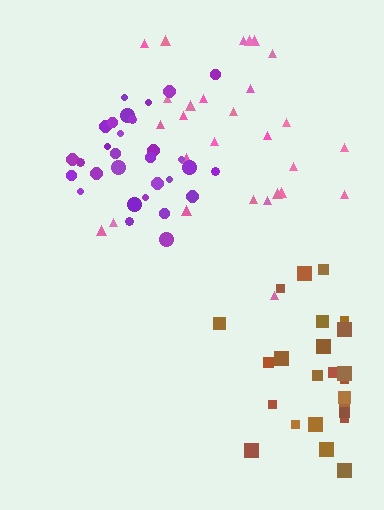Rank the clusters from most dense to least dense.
purple, pink, brown.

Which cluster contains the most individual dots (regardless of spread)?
Purple (30).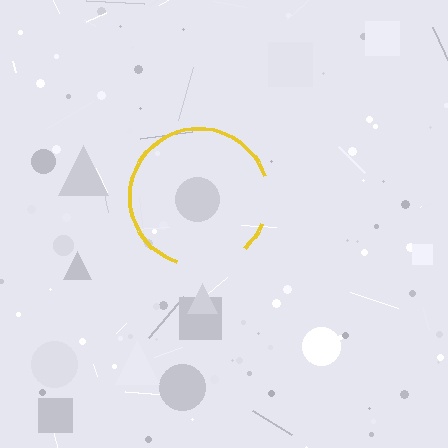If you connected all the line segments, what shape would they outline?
They would outline a circle.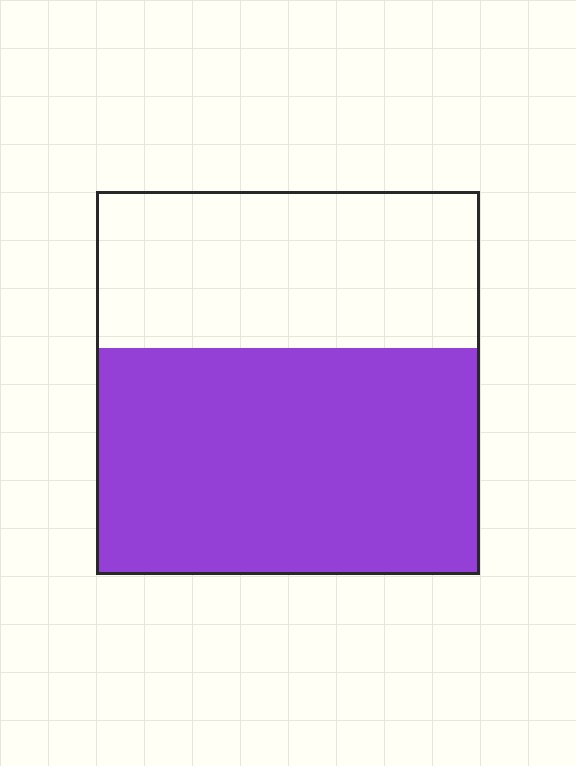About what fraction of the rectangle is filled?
About three fifths (3/5).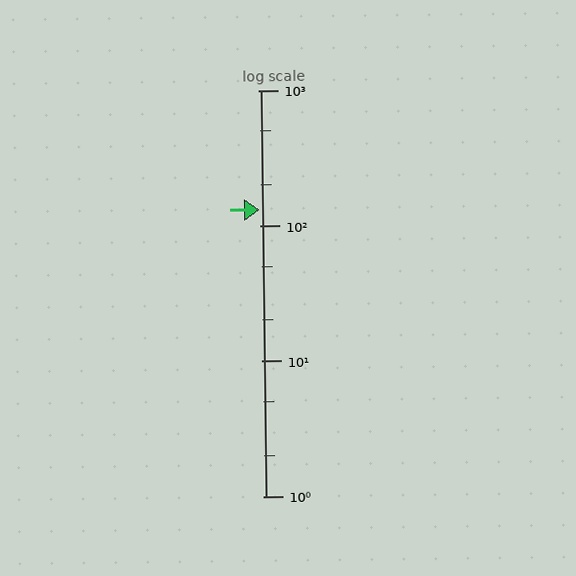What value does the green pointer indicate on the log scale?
The pointer indicates approximately 130.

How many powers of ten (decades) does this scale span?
The scale spans 3 decades, from 1 to 1000.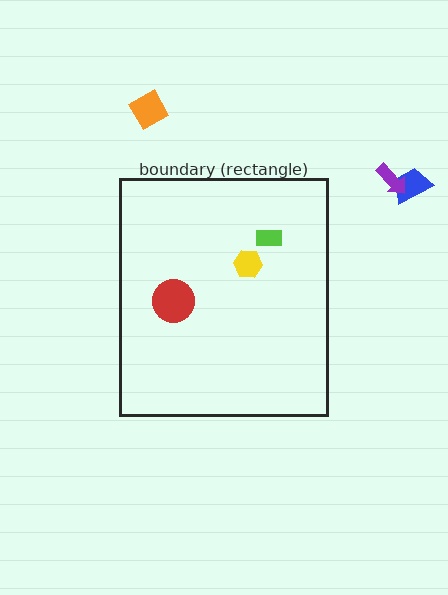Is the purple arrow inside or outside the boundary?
Outside.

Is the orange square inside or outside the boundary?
Outside.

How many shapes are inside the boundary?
3 inside, 3 outside.